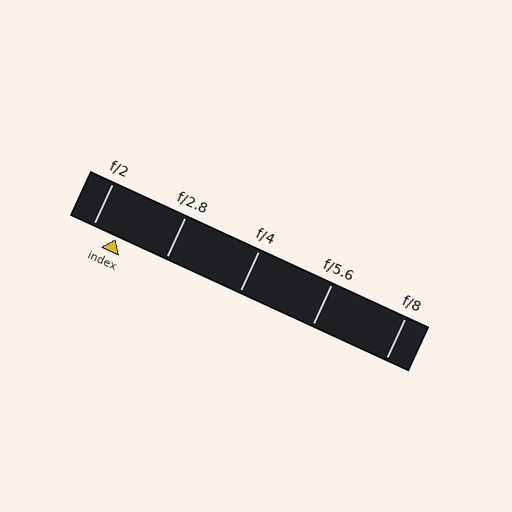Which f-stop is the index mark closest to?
The index mark is closest to f/2.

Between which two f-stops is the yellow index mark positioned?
The index mark is between f/2 and f/2.8.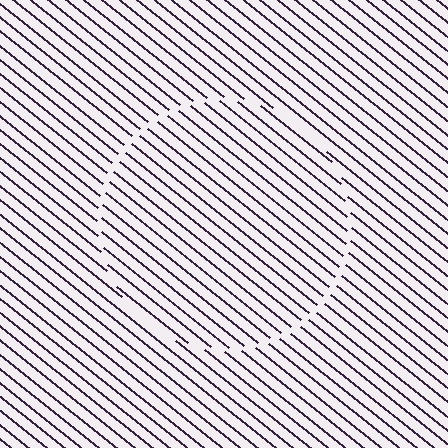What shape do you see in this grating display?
An illusory circle. The interior of the shape contains the same grating, shifted by half a period — the contour is defined by the phase discontinuity where line-ends from the inner and outer gratings abut.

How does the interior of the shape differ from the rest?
The interior of the shape contains the same grating, shifted by half a period — the contour is defined by the phase discontinuity where line-ends from the inner and outer gratings abut.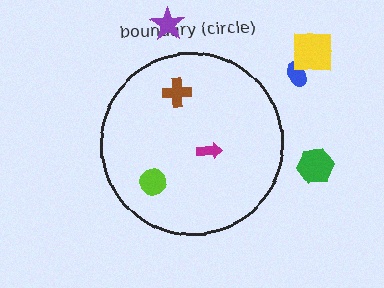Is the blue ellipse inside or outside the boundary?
Outside.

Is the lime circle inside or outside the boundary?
Inside.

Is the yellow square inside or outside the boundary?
Outside.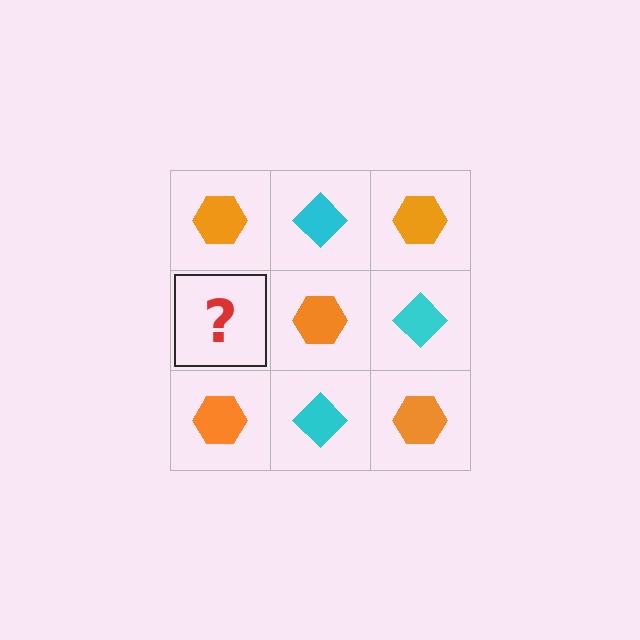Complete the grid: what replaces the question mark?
The question mark should be replaced with a cyan diamond.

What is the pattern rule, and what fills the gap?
The rule is that it alternates orange hexagon and cyan diamond in a checkerboard pattern. The gap should be filled with a cyan diamond.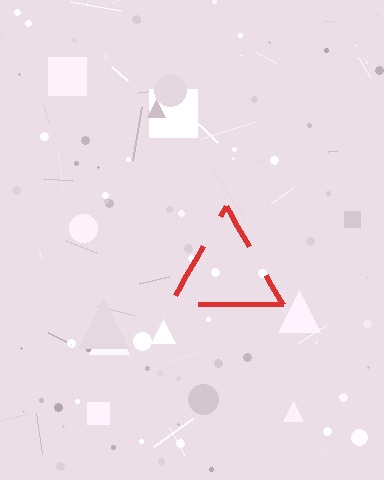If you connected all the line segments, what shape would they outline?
They would outline a triangle.